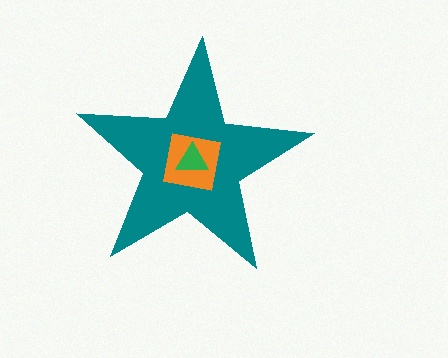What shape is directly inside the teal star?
The orange square.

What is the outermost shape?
The teal star.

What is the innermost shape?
The green triangle.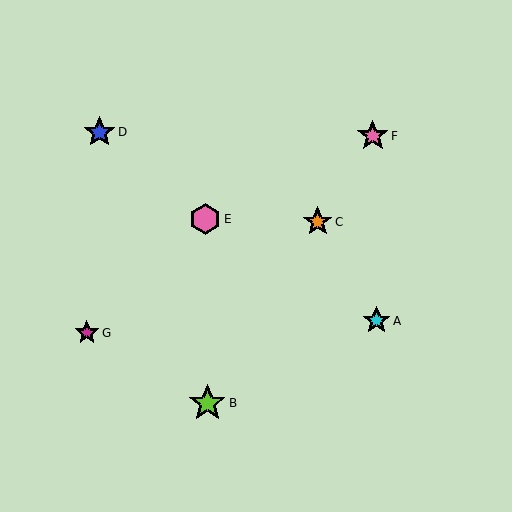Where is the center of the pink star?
The center of the pink star is at (373, 136).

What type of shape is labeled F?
Shape F is a pink star.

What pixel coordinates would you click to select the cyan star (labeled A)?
Click at (376, 321) to select the cyan star A.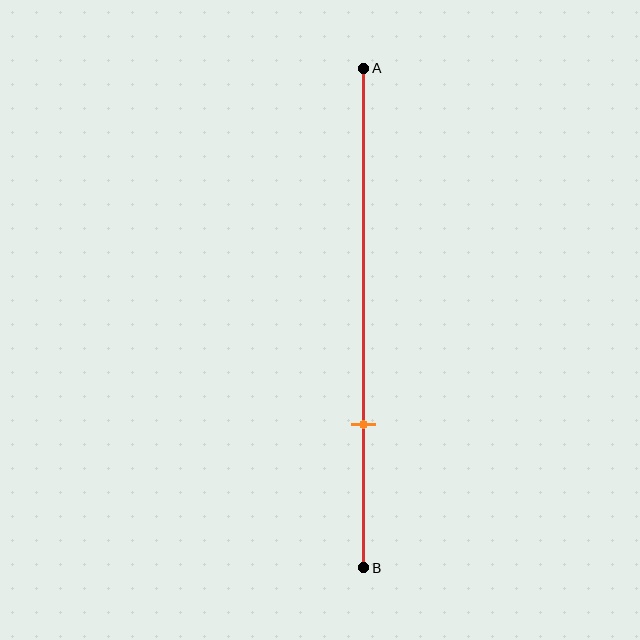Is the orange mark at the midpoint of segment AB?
No, the mark is at about 70% from A, not at the 50% midpoint.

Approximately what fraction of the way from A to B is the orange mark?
The orange mark is approximately 70% of the way from A to B.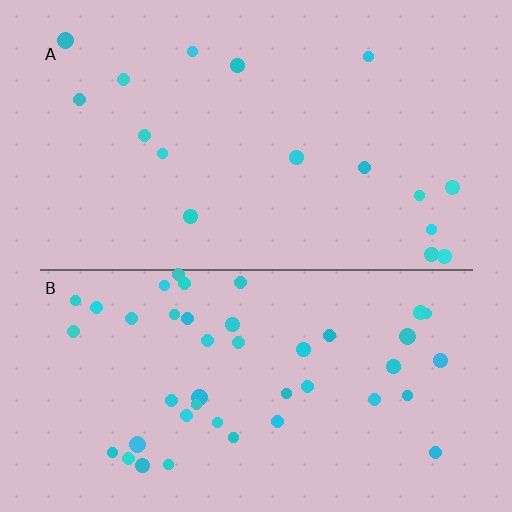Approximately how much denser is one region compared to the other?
Approximately 2.6× — region B over region A.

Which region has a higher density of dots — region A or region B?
B (the bottom).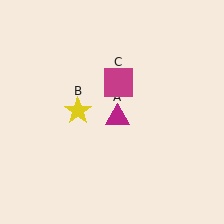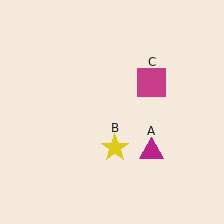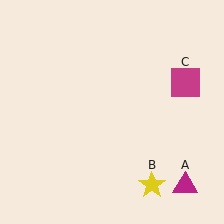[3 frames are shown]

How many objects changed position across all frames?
3 objects changed position: magenta triangle (object A), yellow star (object B), magenta square (object C).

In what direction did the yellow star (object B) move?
The yellow star (object B) moved down and to the right.